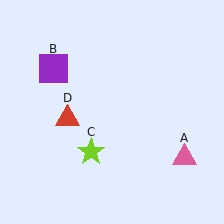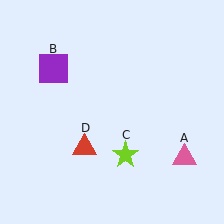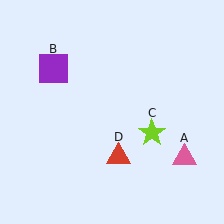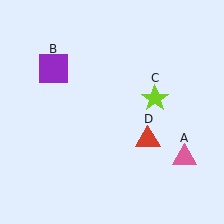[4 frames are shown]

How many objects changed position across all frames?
2 objects changed position: lime star (object C), red triangle (object D).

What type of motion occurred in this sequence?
The lime star (object C), red triangle (object D) rotated counterclockwise around the center of the scene.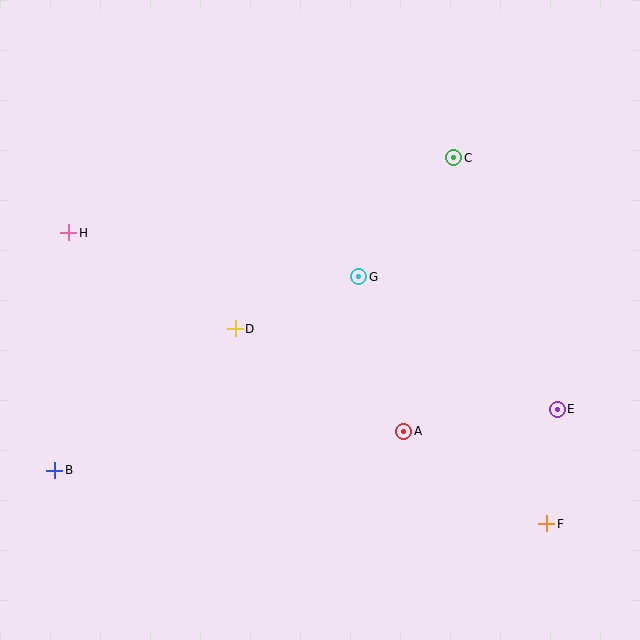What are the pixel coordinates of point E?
Point E is at (557, 409).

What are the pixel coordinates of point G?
Point G is at (359, 277).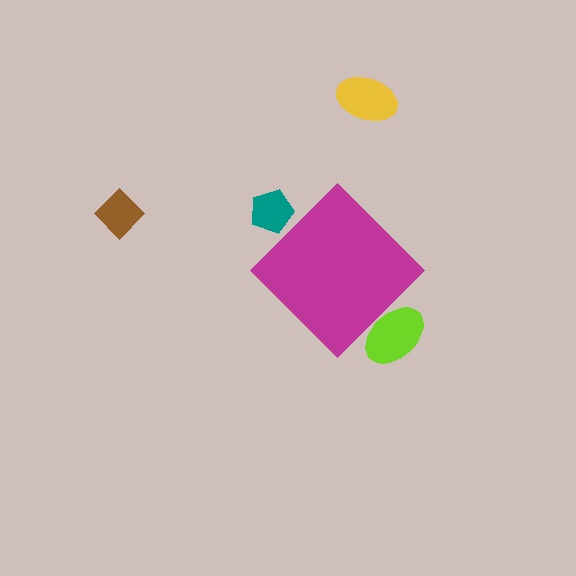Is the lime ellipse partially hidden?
Yes, the lime ellipse is partially hidden behind the magenta diamond.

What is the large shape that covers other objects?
A magenta diamond.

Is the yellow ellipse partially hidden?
No, the yellow ellipse is fully visible.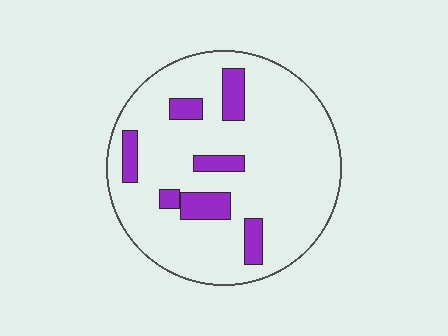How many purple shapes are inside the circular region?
7.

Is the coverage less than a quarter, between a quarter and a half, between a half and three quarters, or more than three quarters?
Less than a quarter.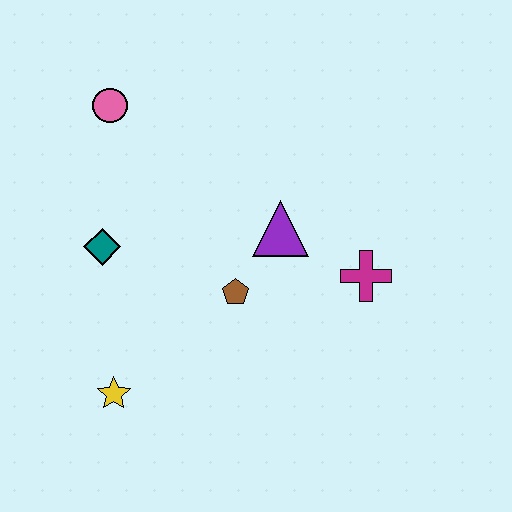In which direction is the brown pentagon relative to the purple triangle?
The brown pentagon is below the purple triangle.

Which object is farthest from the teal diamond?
The magenta cross is farthest from the teal diamond.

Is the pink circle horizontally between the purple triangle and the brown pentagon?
No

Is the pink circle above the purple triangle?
Yes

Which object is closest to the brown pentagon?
The purple triangle is closest to the brown pentagon.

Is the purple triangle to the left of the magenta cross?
Yes